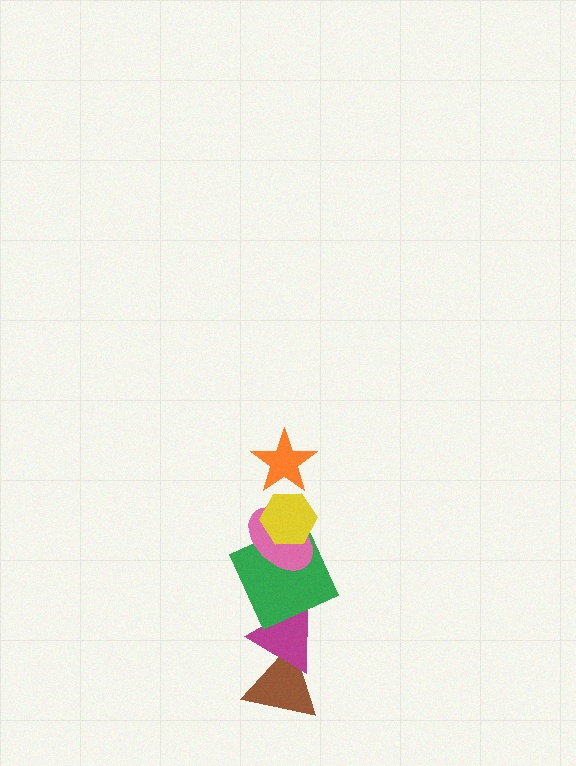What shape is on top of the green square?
The pink ellipse is on top of the green square.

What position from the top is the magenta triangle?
The magenta triangle is 5th from the top.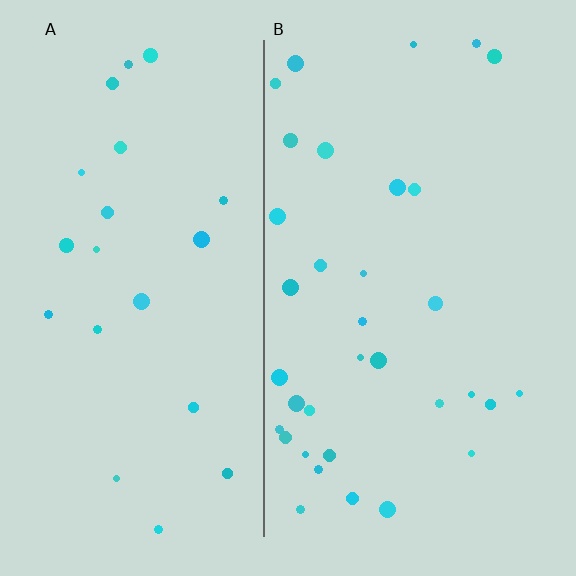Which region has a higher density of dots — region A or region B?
B (the right).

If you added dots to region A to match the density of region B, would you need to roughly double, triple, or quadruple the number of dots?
Approximately double.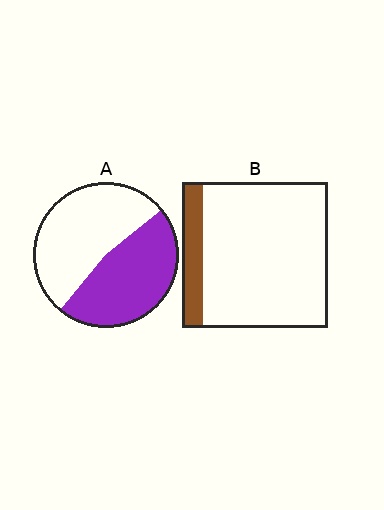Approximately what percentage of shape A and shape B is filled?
A is approximately 45% and B is approximately 15%.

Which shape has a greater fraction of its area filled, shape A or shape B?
Shape A.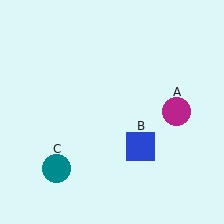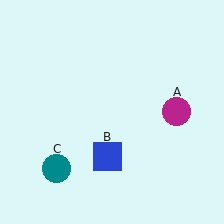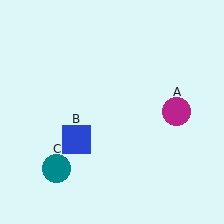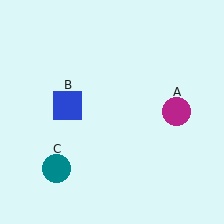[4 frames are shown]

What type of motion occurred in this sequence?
The blue square (object B) rotated clockwise around the center of the scene.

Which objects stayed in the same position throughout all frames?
Magenta circle (object A) and teal circle (object C) remained stationary.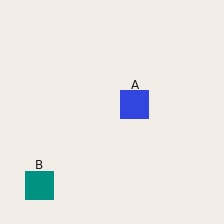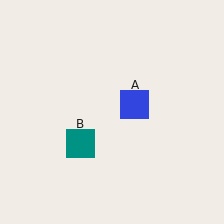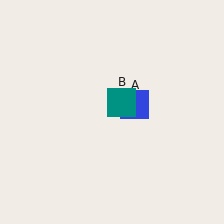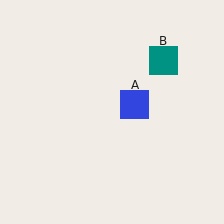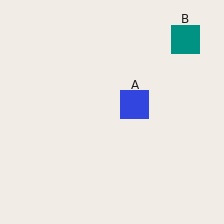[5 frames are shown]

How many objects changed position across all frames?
1 object changed position: teal square (object B).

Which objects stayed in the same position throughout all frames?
Blue square (object A) remained stationary.